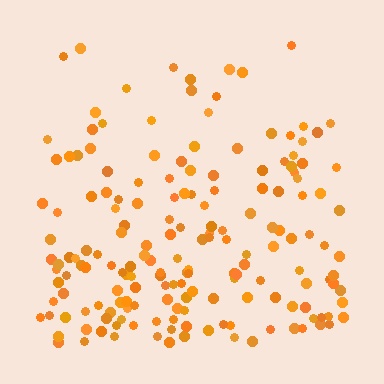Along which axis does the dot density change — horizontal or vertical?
Vertical.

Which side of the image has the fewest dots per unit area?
The top.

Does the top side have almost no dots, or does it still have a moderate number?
Still a moderate number, just noticeably fewer than the bottom.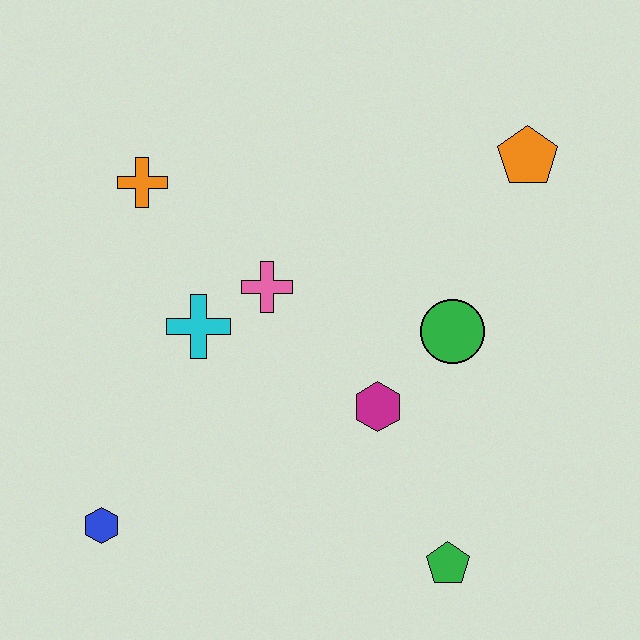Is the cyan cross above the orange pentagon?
No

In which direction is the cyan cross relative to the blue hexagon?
The cyan cross is above the blue hexagon.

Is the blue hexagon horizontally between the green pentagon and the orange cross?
No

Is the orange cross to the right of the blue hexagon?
Yes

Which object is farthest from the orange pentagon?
The blue hexagon is farthest from the orange pentagon.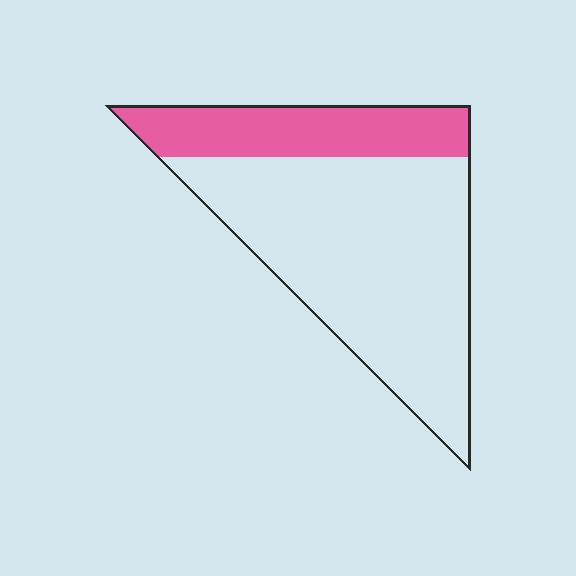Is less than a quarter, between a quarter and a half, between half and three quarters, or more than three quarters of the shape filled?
Between a quarter and a half.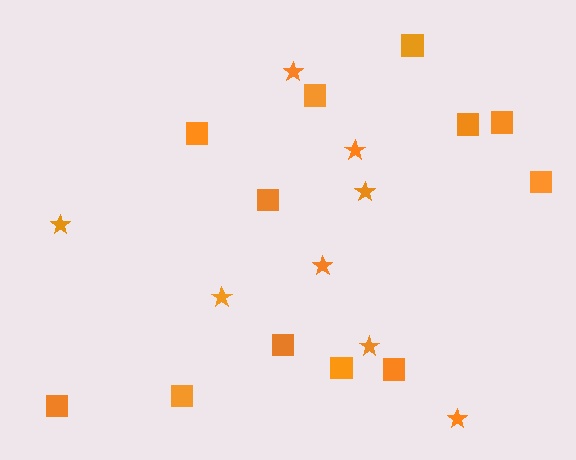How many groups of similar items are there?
There are 2 groups: one group of stars (8) and one group of squares (12).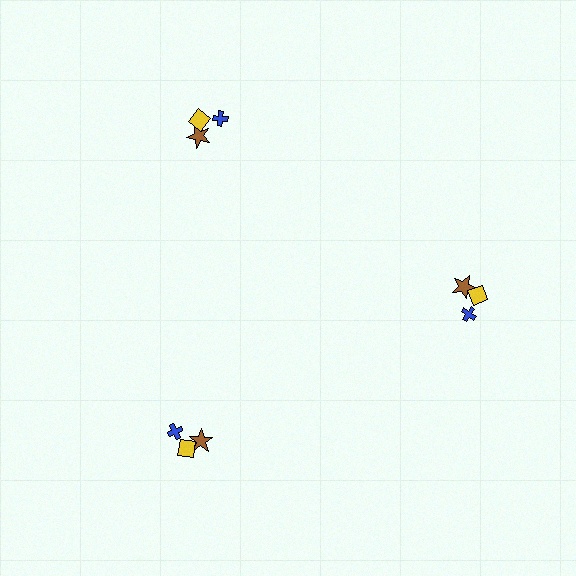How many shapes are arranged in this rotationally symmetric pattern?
There are 9 shapes, arranged in 3 groups of 3.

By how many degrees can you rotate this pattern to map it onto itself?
The pattern maps onto itself every 120 degrees of rotation.